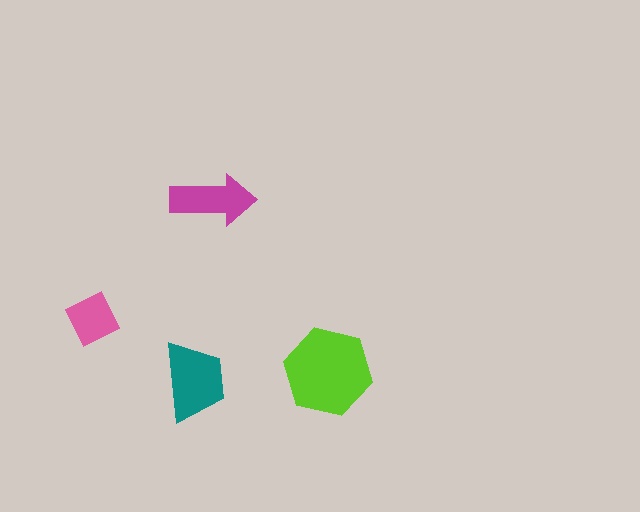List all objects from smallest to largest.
The pink square, the magenta arrow, the teal trapezoid, the lime hexagon.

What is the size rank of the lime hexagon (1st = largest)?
1st.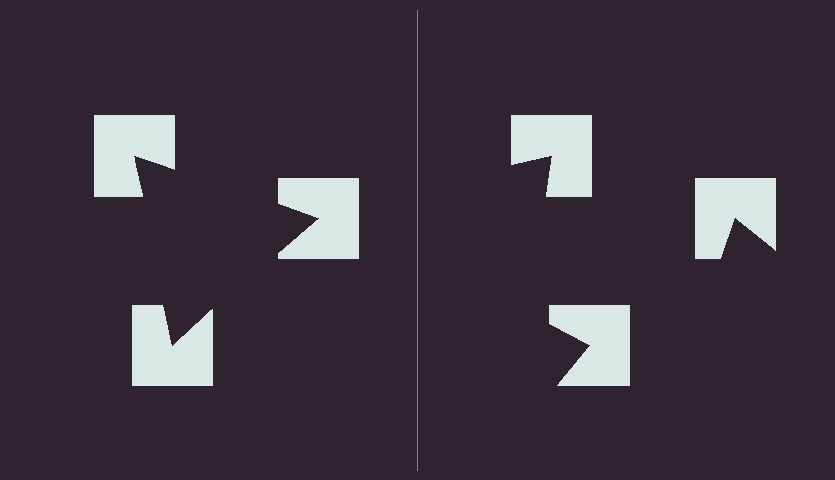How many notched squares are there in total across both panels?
6 — 3 on each side.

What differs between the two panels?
The notched squares are positioned identically on both sides; only the wedge orientations differ. On the left they align to a triangle; on the right they are misaligned.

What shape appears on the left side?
An illusory triangle.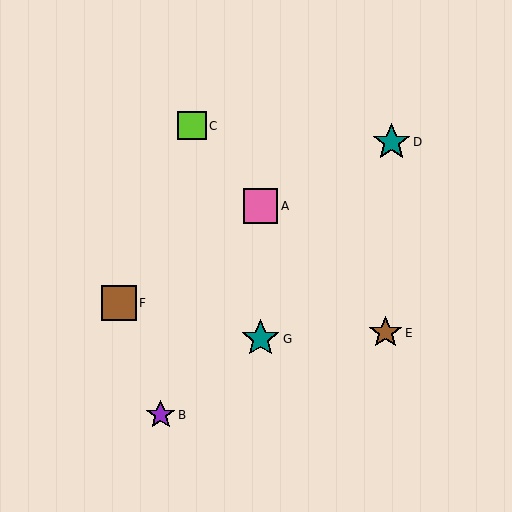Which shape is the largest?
The teal star (labeled G) is the largest.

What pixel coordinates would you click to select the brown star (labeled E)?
Click at (386, 333) to select the brown star E.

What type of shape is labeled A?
Shape A is a pink square.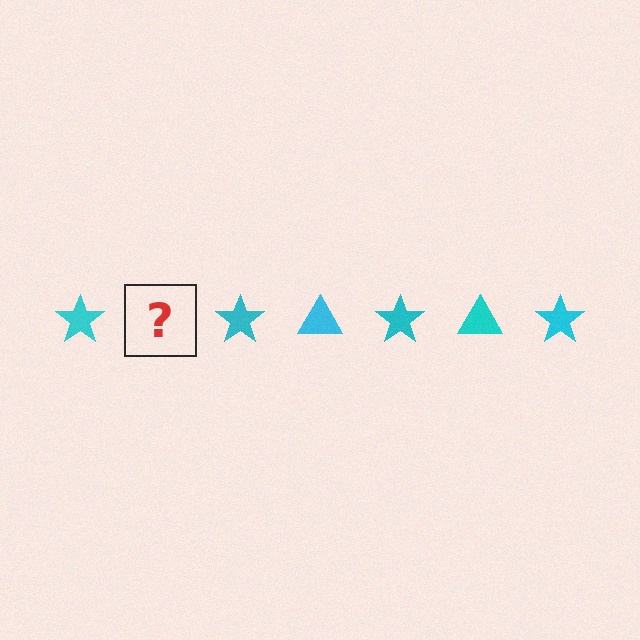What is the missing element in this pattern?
The missing element is a cyan triangle.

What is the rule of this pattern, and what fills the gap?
The rule is that the pattern cycles through star, triangle shapes in cyan. The gap should be filled with a cyan triangle.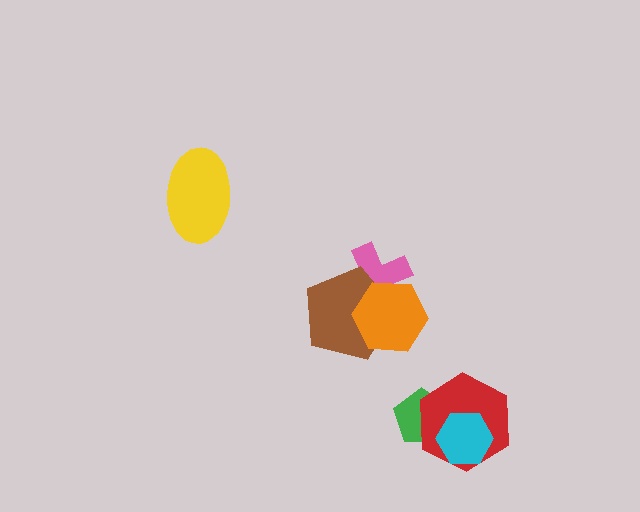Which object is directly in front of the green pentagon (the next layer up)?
The red hexagon is directly in front of the green pentagon.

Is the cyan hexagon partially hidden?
No, no other shape covers it.